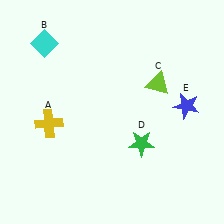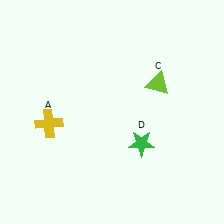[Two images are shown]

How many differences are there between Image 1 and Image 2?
There are 2 differences between the two images.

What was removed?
The cyan diamond (B), the blue star (E) were removed in Image 2.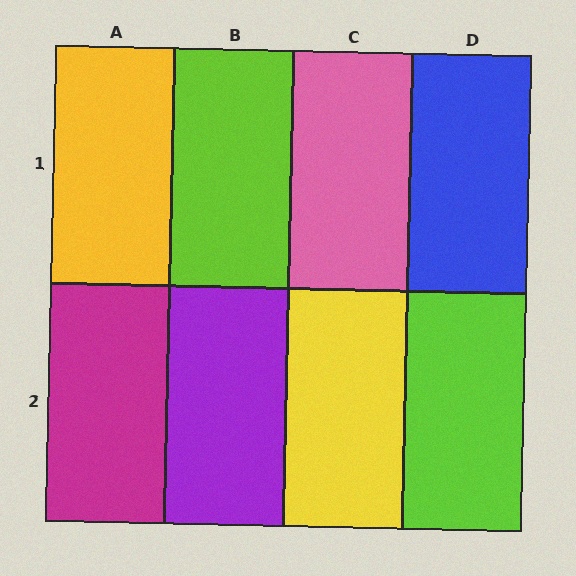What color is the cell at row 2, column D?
Lime.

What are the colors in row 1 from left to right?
Yellow, lime, pink, blue.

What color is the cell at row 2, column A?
Magenta.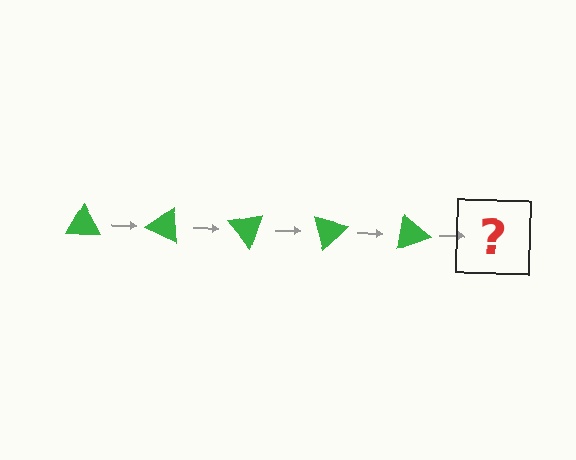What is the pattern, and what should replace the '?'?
The pattern is that the triangle rotates 25 degrees each step. The '?' should be a green triangle rotated 125 degrees.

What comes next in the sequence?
The next element should be a green triangle rotated 125 degrees.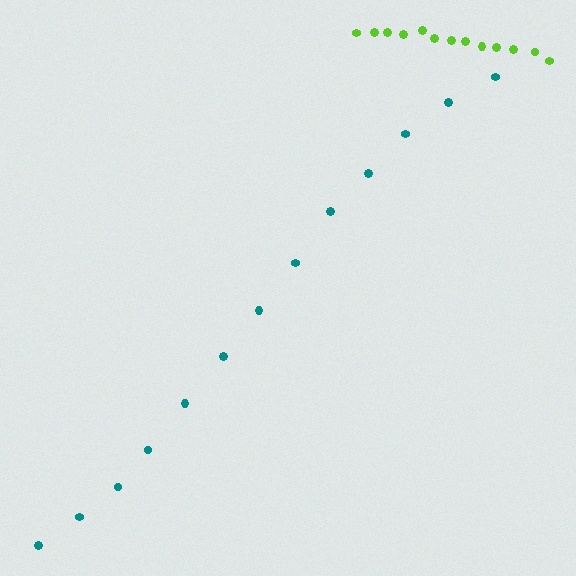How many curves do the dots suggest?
There are 2 distinct paths.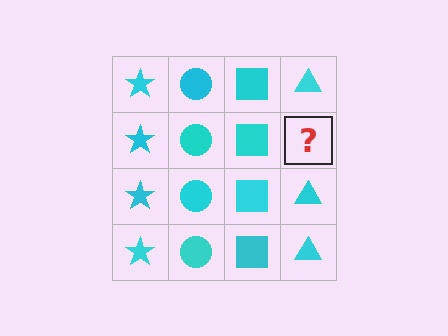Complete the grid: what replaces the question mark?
The question mark should be replaced with a cyan triangle.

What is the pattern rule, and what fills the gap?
The rule is that each column has a consistent shape. The gap should be filled with a cyan triangle.